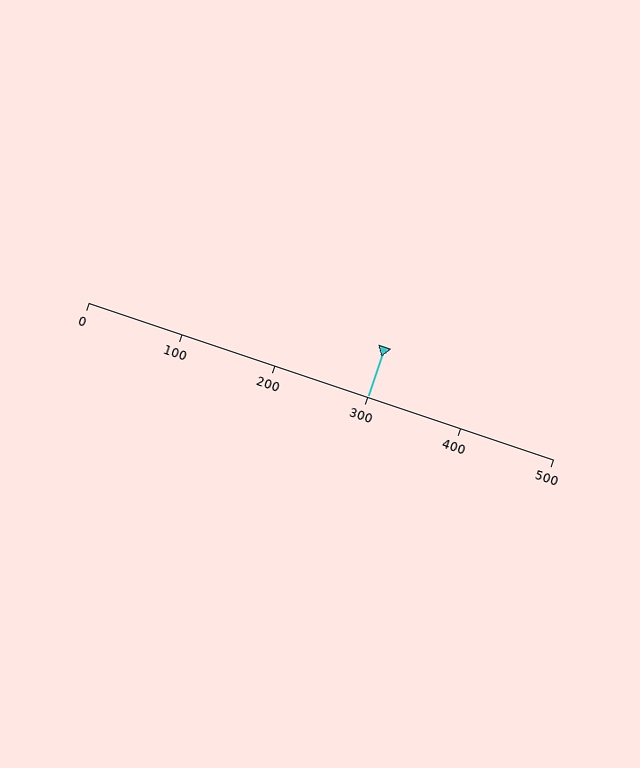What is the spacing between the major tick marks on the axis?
The major ticks are spaced 100 apart.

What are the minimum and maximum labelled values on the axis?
The axis runs from 0 to 500.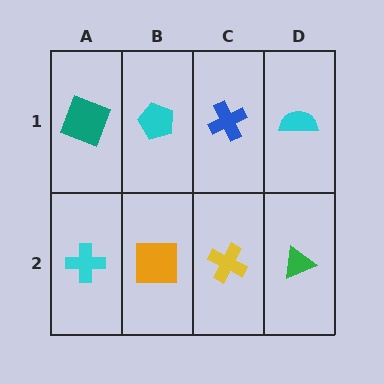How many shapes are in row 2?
4 shapes.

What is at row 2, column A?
A cyan cross.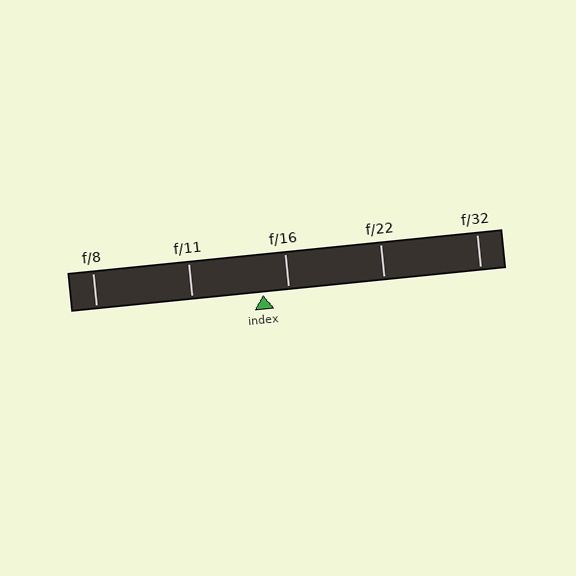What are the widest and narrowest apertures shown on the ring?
The widest aperture shown is f/8 and the narrowest is f/32.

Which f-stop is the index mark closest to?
The index mark is closest to f/16.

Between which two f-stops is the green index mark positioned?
The index mark is between f/11 and f/16.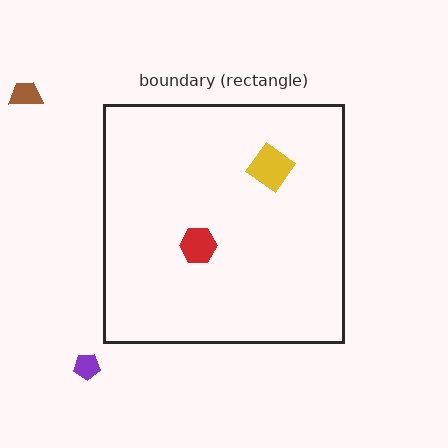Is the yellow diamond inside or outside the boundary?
Inside.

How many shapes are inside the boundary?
2 inside, 2 outside.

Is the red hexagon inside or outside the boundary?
Inside.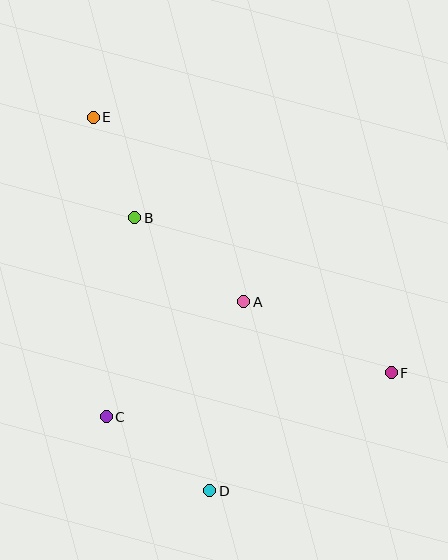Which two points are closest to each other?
Points B and E are closest to each other.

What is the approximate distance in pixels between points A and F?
The distance between A and F is approximately 164 pixels.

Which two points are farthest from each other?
Points E and F are farthest from each other.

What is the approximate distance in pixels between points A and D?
The distance between A and D is approximately 192 pixels.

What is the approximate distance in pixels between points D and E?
The distance between D and E is approximately 391 pixels.